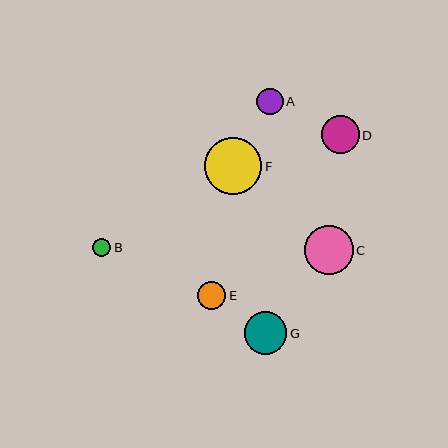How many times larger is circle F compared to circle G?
Circle F is approximately 1.3 times the size of circle G.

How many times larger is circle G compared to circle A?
Circle G is approximately 1.6 times the size of circle A.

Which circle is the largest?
Circle F is the largest with a size of approximately 57 pixels.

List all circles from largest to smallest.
From largest to smallest: F, C, G, D, E, A, B.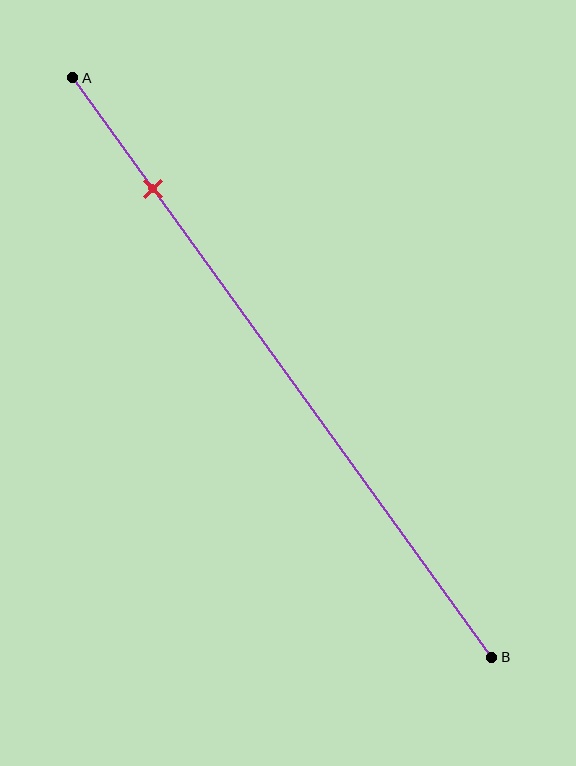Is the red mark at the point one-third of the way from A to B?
No, the mark is at about 20% from A, not at the 33% one-third point.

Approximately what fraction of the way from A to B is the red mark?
The red mark is approximately 20% of the way from A to B.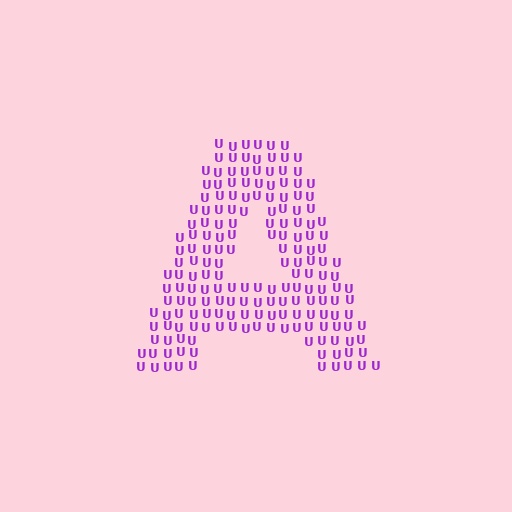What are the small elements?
The small elements are letter U's.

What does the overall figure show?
The overall figure shows the letter A.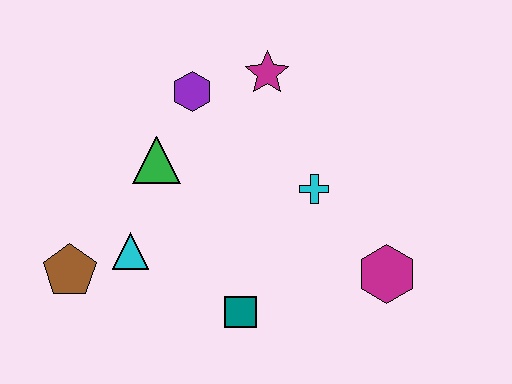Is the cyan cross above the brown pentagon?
Yes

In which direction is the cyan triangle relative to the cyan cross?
The cyan triangle is to the left of the cyan cross.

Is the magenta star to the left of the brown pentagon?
No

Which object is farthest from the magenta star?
The brown pentagon is farthest from the magenta star.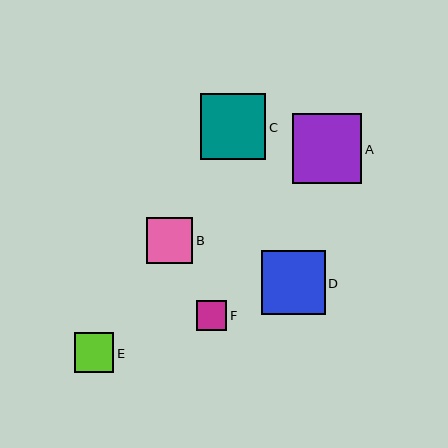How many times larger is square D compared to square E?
Square D is approximately 1.6 times the size of square E.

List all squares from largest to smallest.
From largest to smallest: A, C, D, B, E, F.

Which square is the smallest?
Square F is the smallest with a size of approximately 30 pixels.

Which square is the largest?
Square A is the largest with a size of approximately 70 pixels.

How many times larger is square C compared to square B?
Square C is approximately 1.4 times the size of square B.